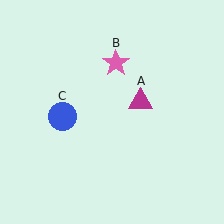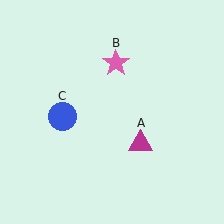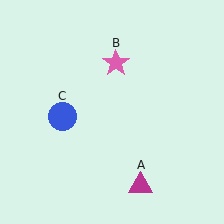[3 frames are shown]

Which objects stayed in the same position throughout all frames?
Pink star (object B) and blue circle (object C) remained stationary.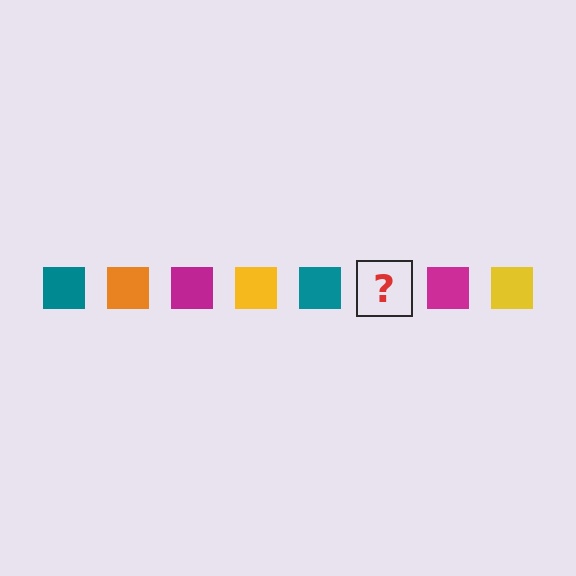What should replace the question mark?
The question mark should be replaced with an orange square.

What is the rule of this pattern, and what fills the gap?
The rule is that the pattern cycles through teal, orange, magenta, yellow squares. The gap should be filled with an orange square.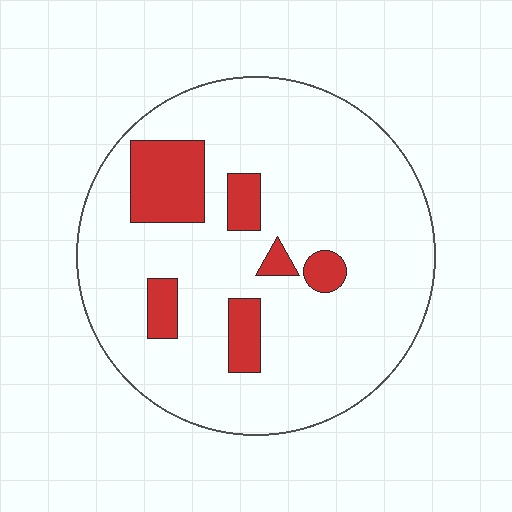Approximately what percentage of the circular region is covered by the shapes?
Approximately 15%.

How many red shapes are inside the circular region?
6.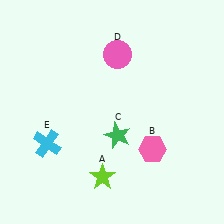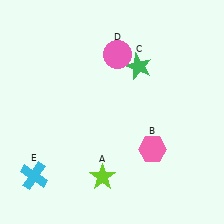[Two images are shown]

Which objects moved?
The objects that moved are: the green star (C), the cyan cross (E).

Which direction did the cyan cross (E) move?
The cyan cross (E) moved down.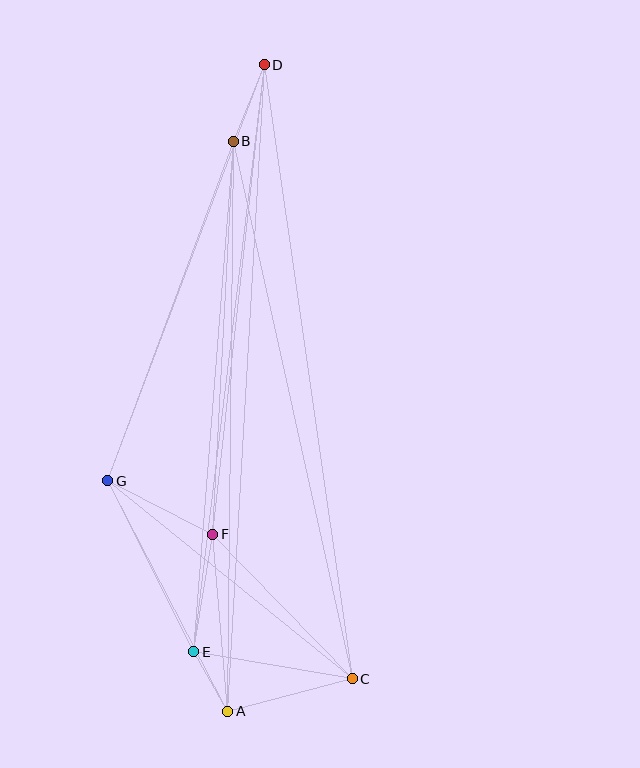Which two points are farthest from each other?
Points A and D are farthest from each other.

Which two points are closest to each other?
Points A and E are closest to each other.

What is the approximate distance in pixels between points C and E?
The distance between C and E is approximately 161 pixels.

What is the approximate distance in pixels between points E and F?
The distance between E and F is approximately 119 pixels.